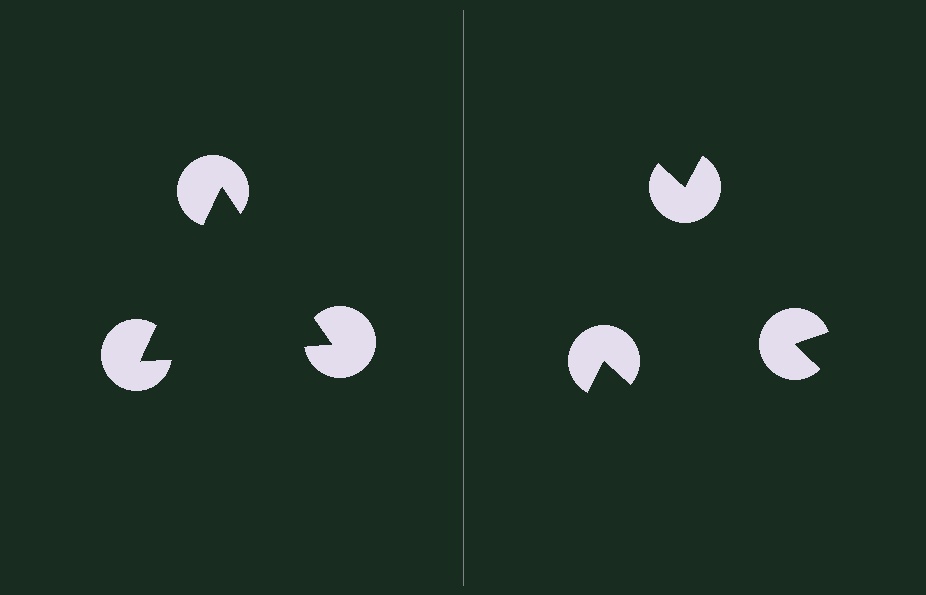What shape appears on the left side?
An illusory triangle.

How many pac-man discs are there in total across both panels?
6 — 3 on each side.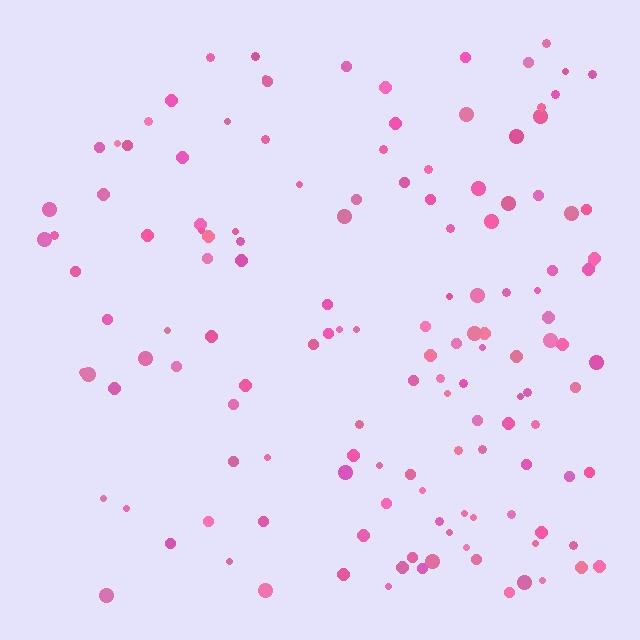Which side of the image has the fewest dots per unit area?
The left.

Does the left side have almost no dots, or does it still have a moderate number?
Still a moderate number, just noticeably fewer than the right.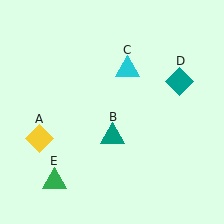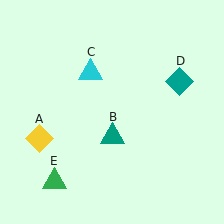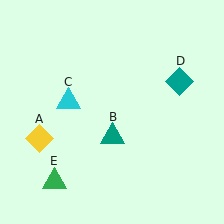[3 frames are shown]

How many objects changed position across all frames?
1 object changed position: cyan triangle (object C).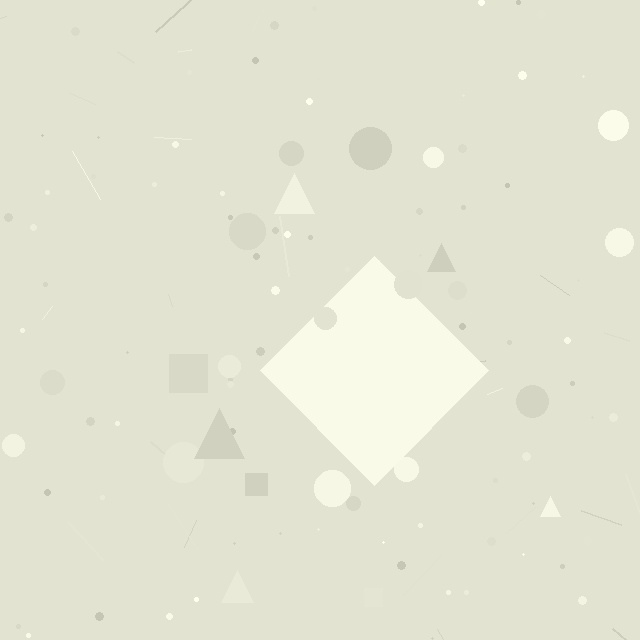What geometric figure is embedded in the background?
A diamond is embedded in the background.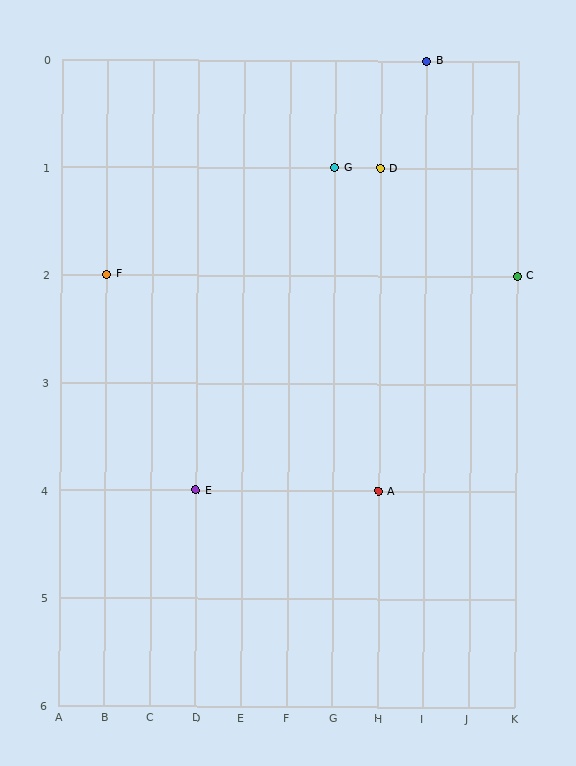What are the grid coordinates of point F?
Point F is at grid coordinates (B, 2).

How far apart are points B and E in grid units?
Points B and E are 5 columns and 4 rows apart (about 6.4 grid units diagonally).